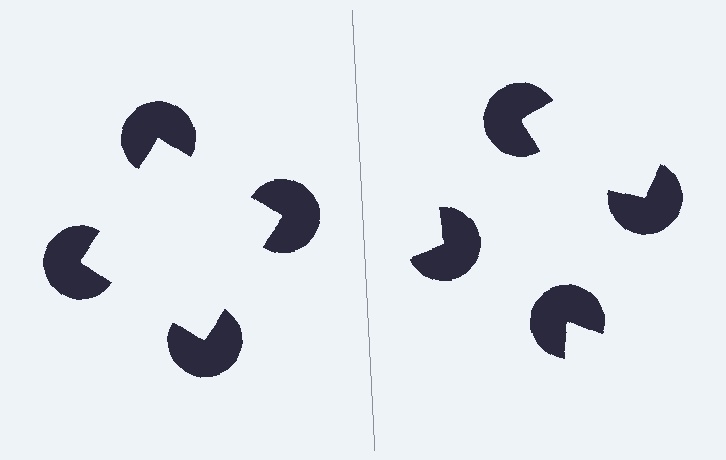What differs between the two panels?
The pac-man discs are positioned identically on both sides; only the wedge orientations differ. On the left they align to a square; on the right they are misaligned.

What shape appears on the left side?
An illusory square.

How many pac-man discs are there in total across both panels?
8 — 4 on each side.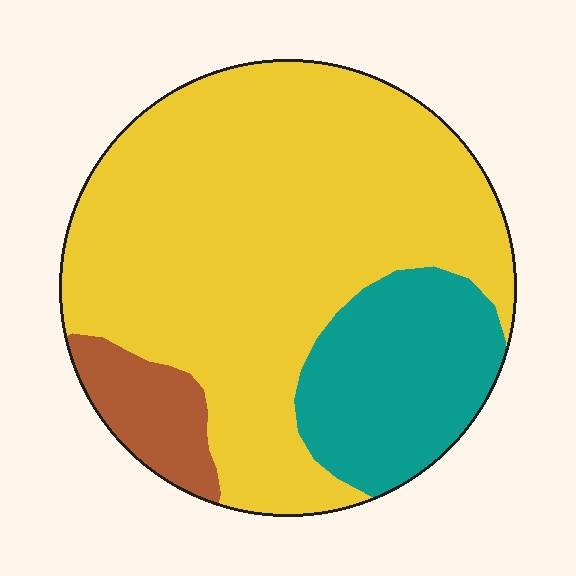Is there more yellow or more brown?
Yellow.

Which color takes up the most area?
Yellow, at roughly 70%.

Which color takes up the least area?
Brown, at roughly 10%.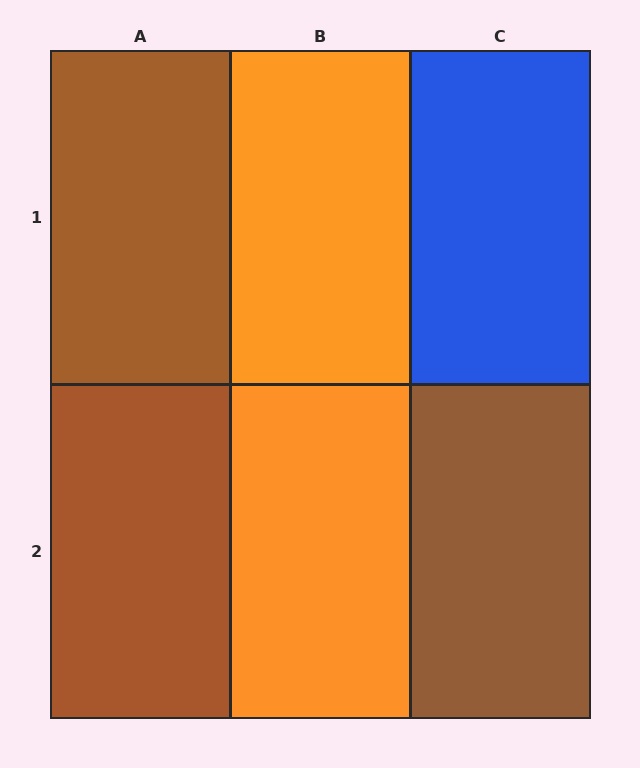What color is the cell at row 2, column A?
Brown.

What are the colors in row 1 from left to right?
Brown, orange, blue.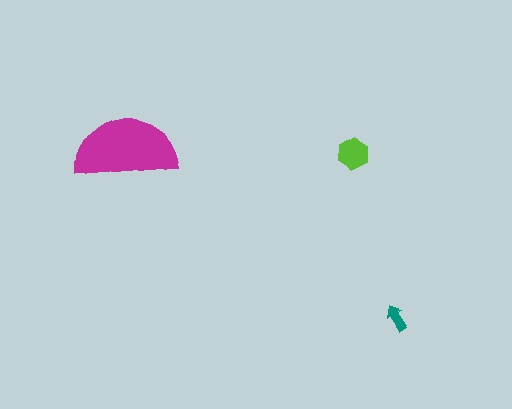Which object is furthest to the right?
The teal arrow is rightmost.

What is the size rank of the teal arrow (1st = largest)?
3rd.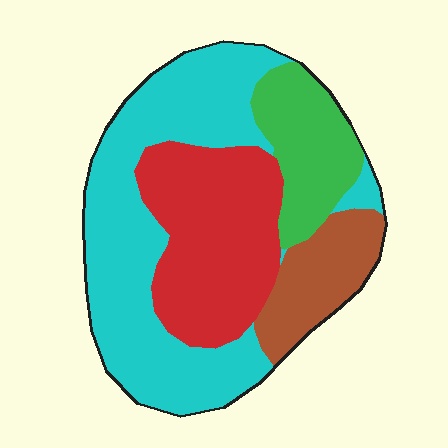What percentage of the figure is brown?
Brown covers about 15% of the figure.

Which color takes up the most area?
Cyan, at roughly 45%.